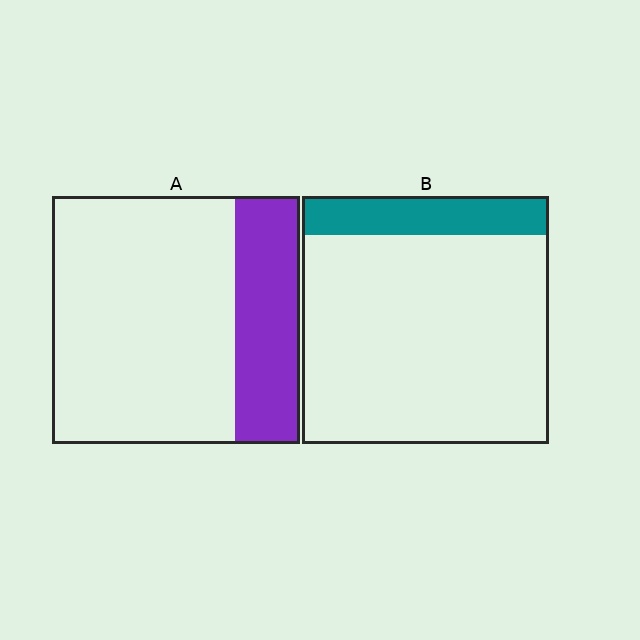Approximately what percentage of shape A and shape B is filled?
A is approximately 25% and B is approximately 15%.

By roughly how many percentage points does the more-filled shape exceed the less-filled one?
By roughly 10 percentage points (A over B).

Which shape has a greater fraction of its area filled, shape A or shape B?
Shape A.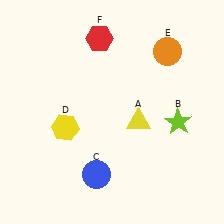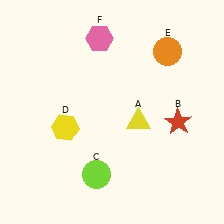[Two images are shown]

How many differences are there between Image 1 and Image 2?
There are 3 differences between the two images.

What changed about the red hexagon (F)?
In Image 1, F is red. In Image 2, it changed to pink.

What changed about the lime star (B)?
In Image 1, B is lime. In Image 2, it changed to red.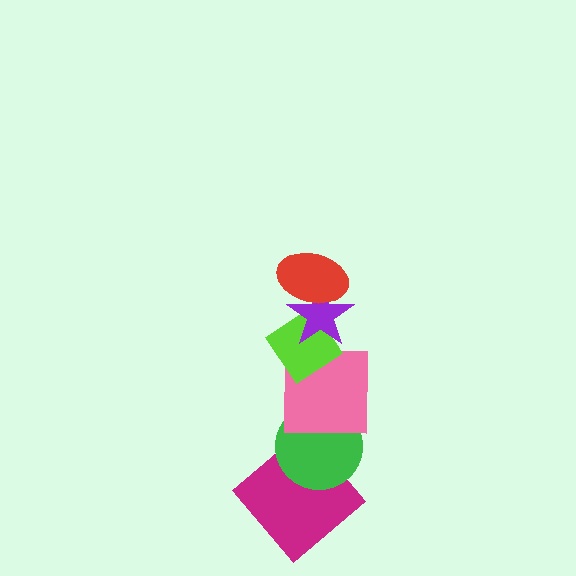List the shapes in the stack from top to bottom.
From top to bottom: the red ellipse, the purple star, the lime diamond, the pink square, the green circle, the magenta diamond.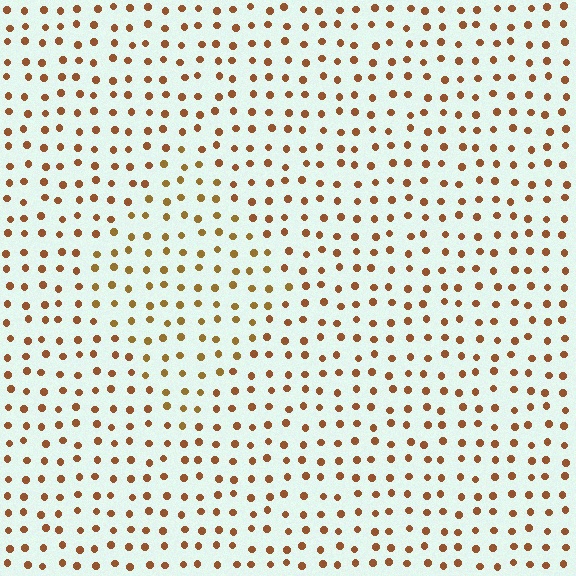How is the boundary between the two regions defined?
The boundary is defined purely by a slight shift in hue (about 19 degrees). Spacing, size, and orientation are identical on both sides.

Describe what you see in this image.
The image is filled with small brown elements in a uniform arrangement. A diamond-shaped region is visible where the elements are tinted to a slightly different hue, forming a subtle color boundary.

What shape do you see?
I see a diamond.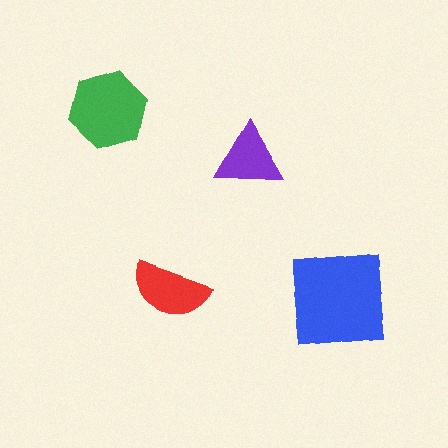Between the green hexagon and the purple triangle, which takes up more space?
The green hexagon.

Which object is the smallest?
The purple triangle.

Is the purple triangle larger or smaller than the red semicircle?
Smaller.